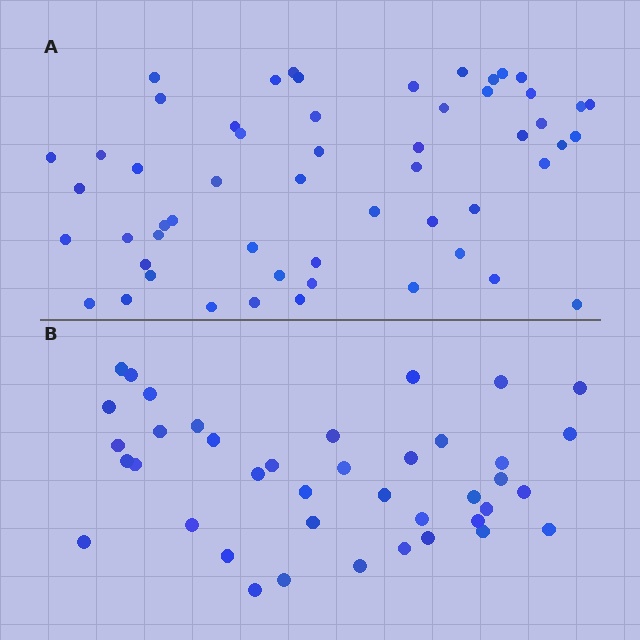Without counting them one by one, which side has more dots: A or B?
Region A (the top region) has more dots.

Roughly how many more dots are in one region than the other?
Region A has approximately 15 more dots than region B.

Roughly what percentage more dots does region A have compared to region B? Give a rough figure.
About 40% more.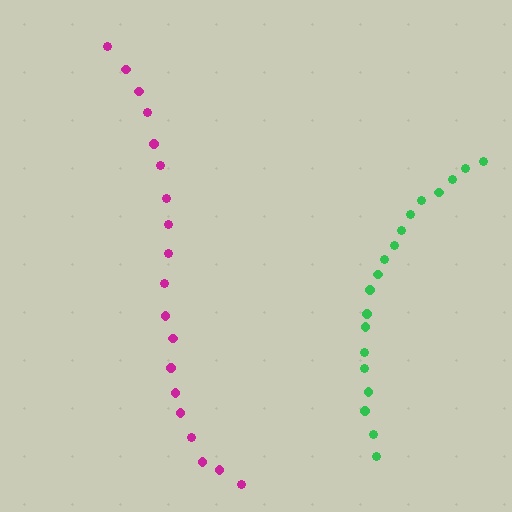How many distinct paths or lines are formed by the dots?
There are 2 distinct paths.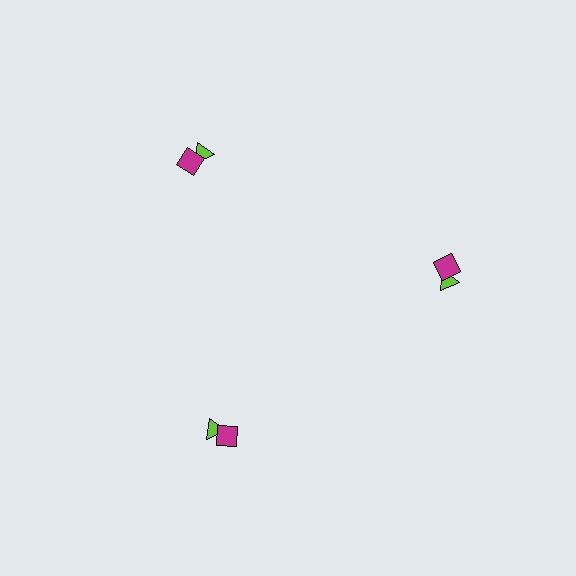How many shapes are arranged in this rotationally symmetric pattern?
There are 6 shapes, arranged in 3 groups of 2.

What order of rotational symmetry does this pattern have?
This pattern has 3-fold rotational symmetry.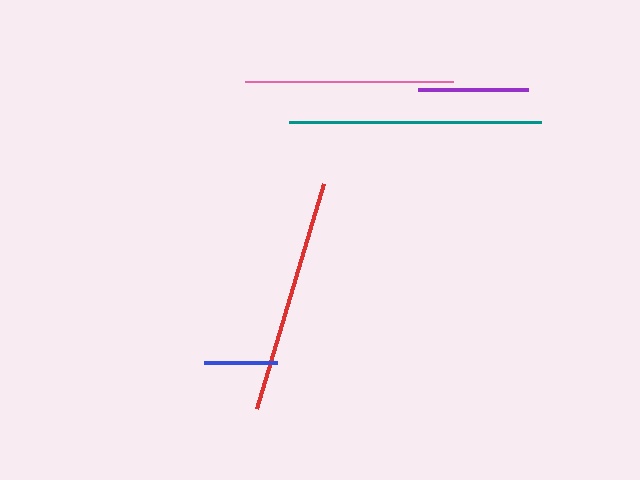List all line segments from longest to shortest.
From longest to shortest: teal, red, pink, purple, blue.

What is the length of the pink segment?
The pink segment is approximately 208 pixels long.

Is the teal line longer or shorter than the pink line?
The teal line is longer than the pink line.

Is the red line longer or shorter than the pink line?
The red line is longer than the pink line.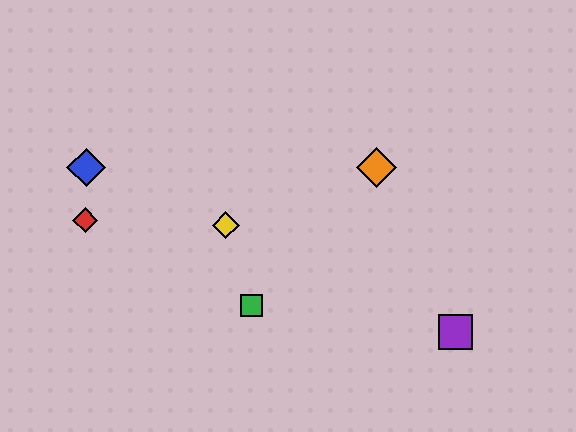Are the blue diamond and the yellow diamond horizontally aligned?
No, the blue diamond is at y≈168 and the yellow diamond is at y≈225.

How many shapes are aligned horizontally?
2 shapes (the blue diamond, the orange diamond) are aligned horizontally.